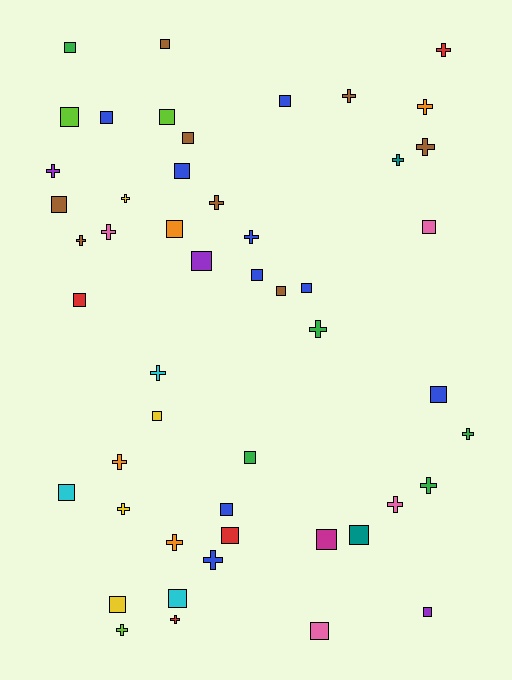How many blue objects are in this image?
There are 9 blue objects.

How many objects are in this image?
There are 50 objects.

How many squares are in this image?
There are 28 squares.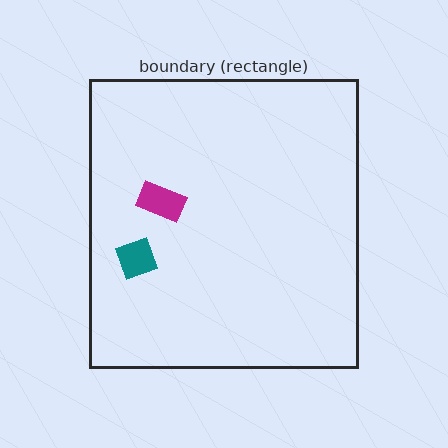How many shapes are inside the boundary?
2 inside, 0 outside.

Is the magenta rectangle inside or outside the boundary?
Inside.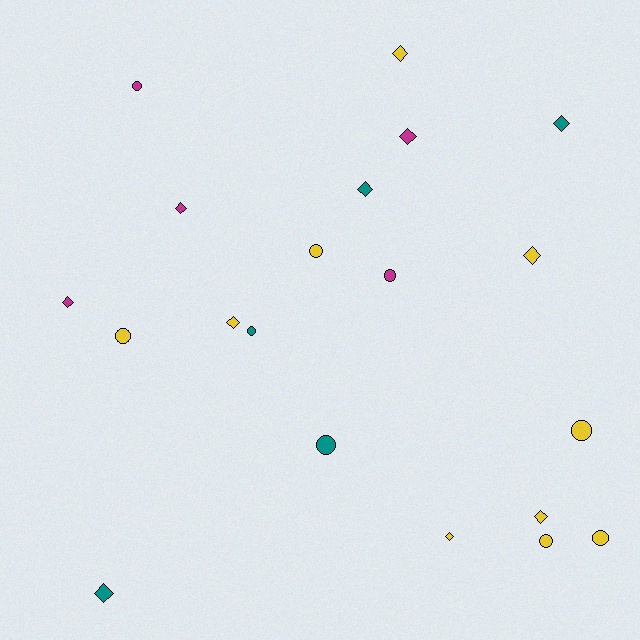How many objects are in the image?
There are 20 objects.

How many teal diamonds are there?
There are 3 teal diamonds.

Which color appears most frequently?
Yellow, with 10 objects.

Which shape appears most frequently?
Diamond, with 11 objects.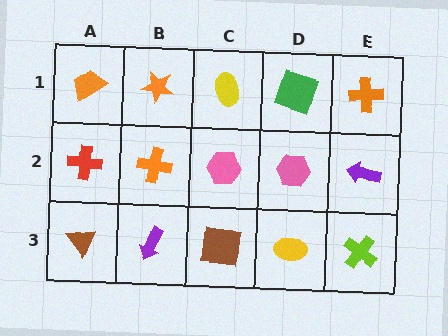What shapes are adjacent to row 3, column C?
A pink hexagon (row 2, column C), a purple arrow (row 3, column B), a yellow ellipse (row 3, column D).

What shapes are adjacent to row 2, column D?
A green square (row 1, column D), a yellow ellipse (row 3, column D), a pink hexagon (row 2, column C), a purple arrow (row 2, column E).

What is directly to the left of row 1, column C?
An orange star.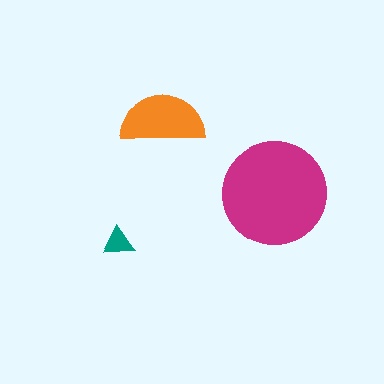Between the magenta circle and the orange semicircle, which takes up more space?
The magenta circle.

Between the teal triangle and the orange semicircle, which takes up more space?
The orange semicircle.